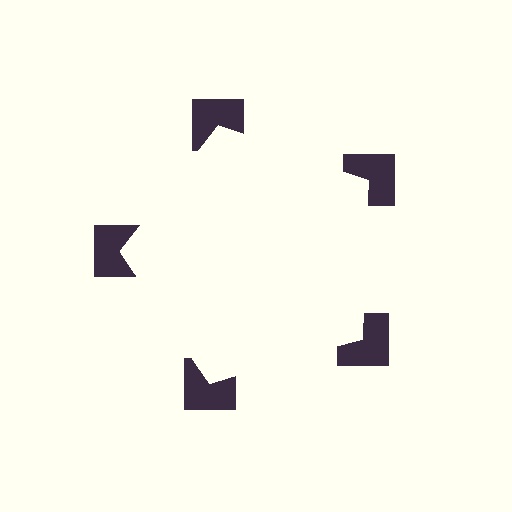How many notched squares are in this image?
There are 5 — one at each vertex of the illusory pentagon.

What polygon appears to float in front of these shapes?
An illusory pentagon — its edges are inferred from the aligned wedge cuts in the notched squares, not physically drawn.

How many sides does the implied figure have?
5 sides.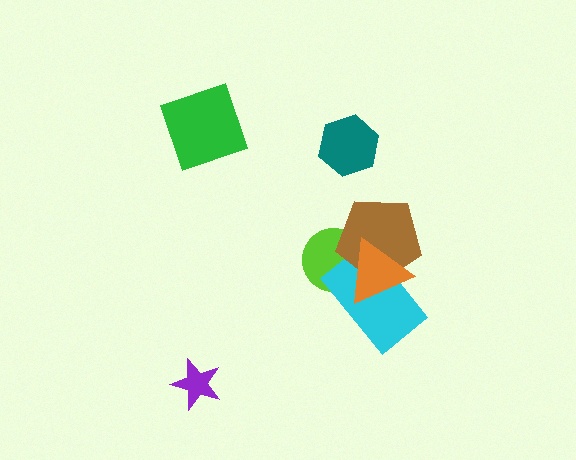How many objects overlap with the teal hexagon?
0 objects overlap with the teal hexagon.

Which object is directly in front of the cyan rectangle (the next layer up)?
The brown pentagon is directly in front of the cyan rectangle.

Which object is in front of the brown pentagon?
The orange triangle is in front of the brown pentagon.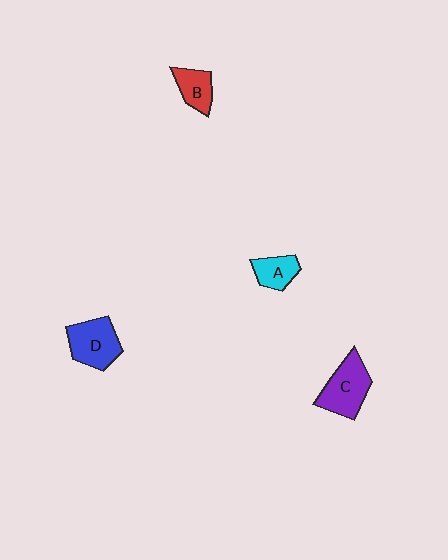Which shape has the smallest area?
Shape A (cyan).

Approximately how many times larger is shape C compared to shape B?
Approximately 1.7 times.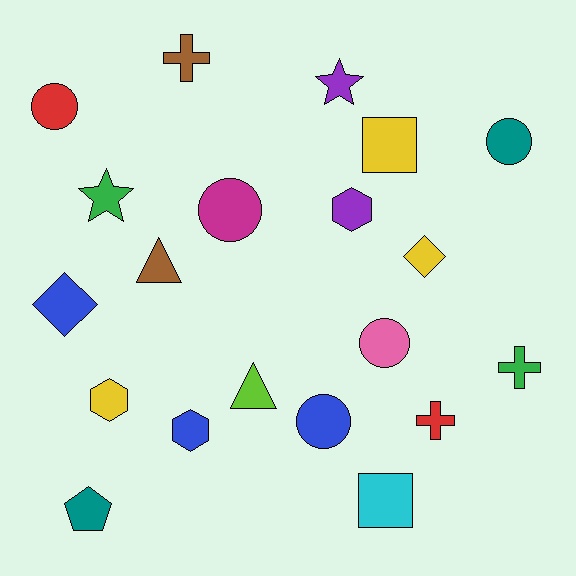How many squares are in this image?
There are 2 squares.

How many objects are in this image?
There are 20 objects.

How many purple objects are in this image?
There are 2 purple objects.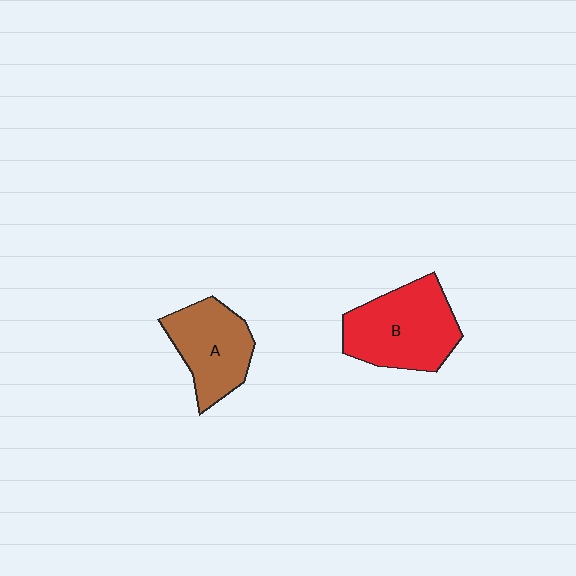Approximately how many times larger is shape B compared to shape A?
Approximately 1.3 times.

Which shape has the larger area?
Shape B (red).